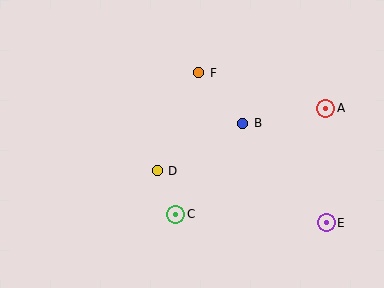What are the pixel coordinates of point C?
Point C is at (176, 214).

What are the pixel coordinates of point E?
Point E is at (326, 223).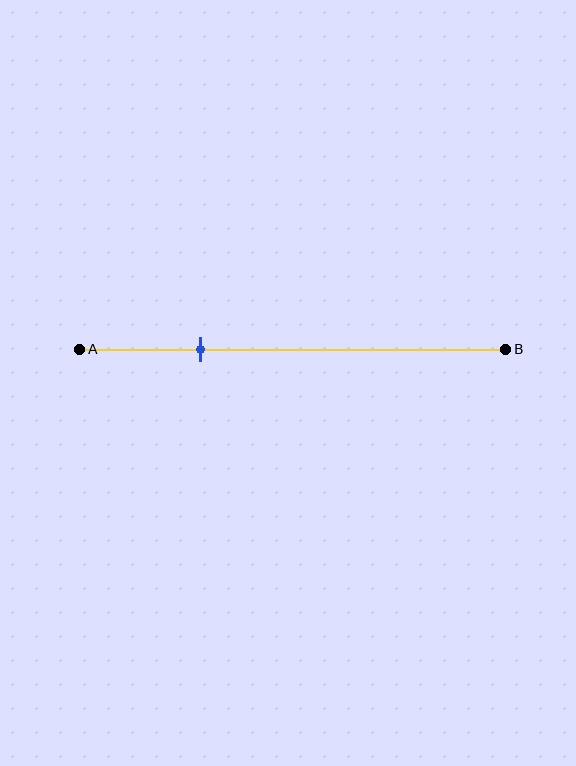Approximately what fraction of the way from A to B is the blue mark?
The blue mark is approximately 30% of the way from A to B.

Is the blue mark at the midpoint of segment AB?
No, the mark is at about 30% from A, not at the 50% midpoint.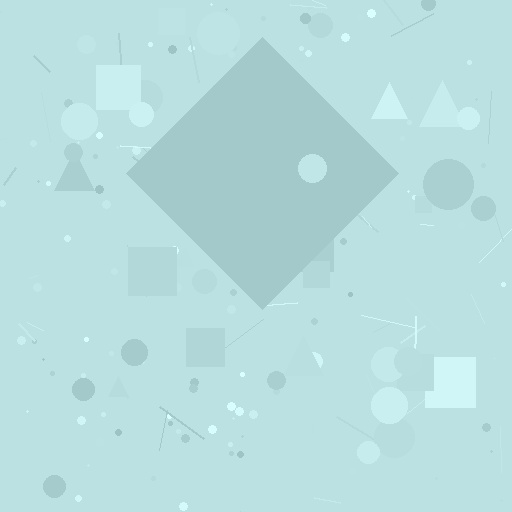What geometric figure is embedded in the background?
A diamond is embedded in the background.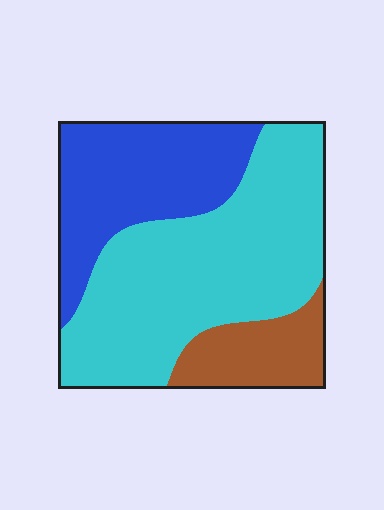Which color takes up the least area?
Brown, at roughly 15%.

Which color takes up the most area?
Cyan, at roughly 55%.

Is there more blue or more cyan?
Cyan.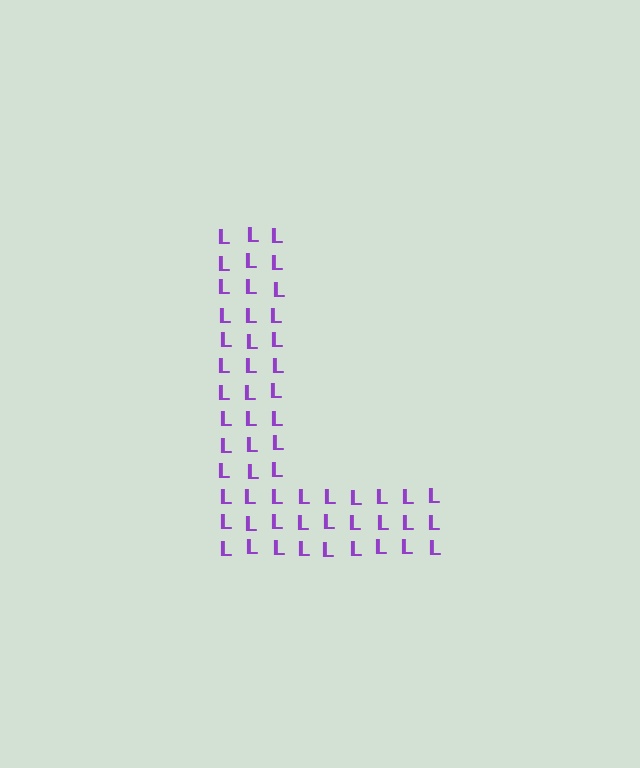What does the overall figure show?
The overall figure shows the letter L.